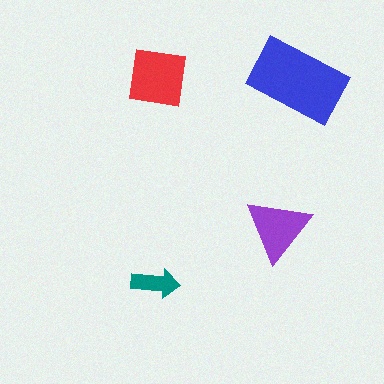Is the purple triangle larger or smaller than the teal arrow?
Larger.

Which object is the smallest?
The teal arrow.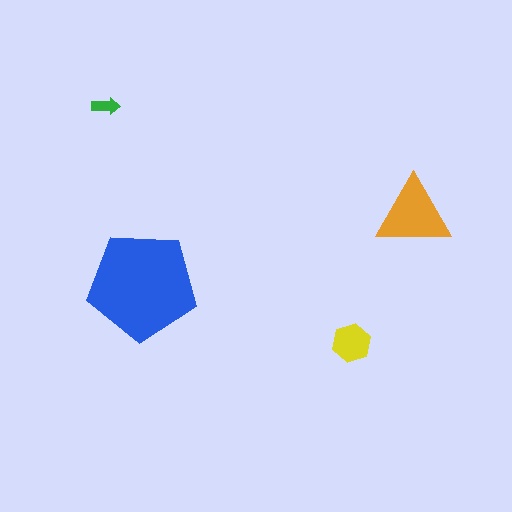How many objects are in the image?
There are 4 objects in the image.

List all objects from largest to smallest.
The blue pentagon, the orange triangle, the yellow hexagon, the green arrow.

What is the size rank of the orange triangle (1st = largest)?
2nd.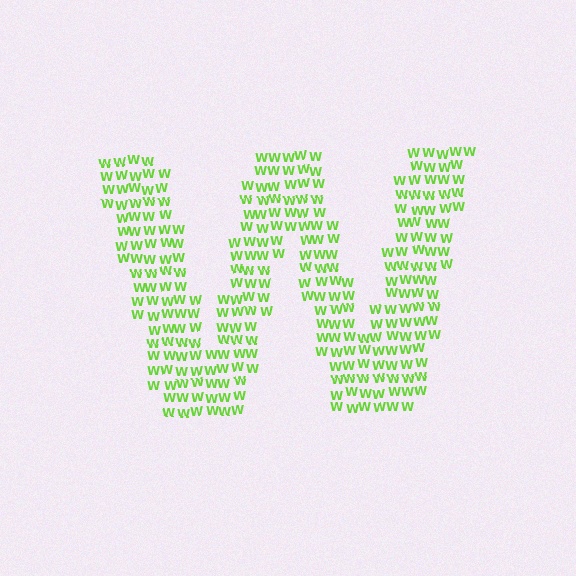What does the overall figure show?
The overall figure shows the letter W.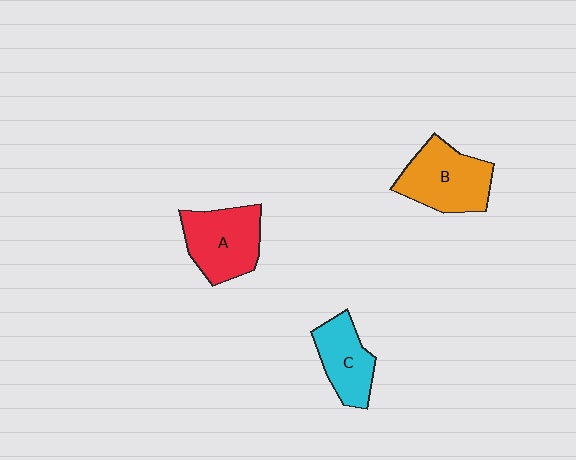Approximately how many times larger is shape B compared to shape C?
Approximately 1.4 times.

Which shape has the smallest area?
Shape C (cyan).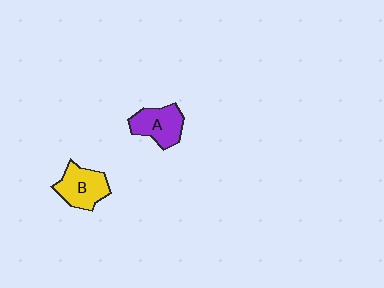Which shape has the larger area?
Shape B (yellow).